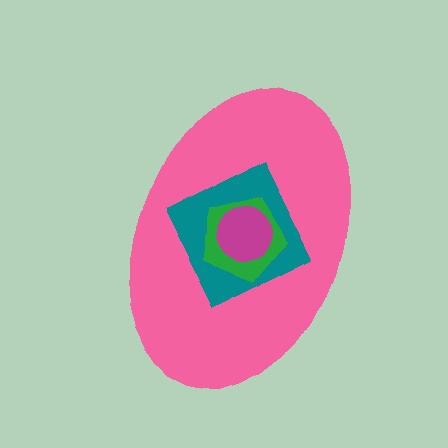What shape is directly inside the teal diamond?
The green pentagon.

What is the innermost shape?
The magenta circle.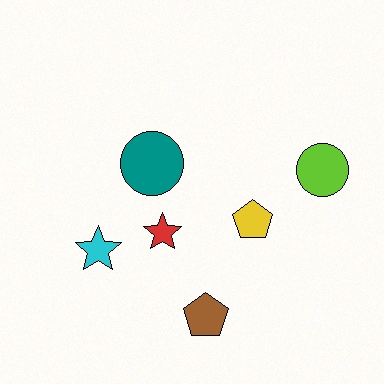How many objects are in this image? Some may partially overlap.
There are 6 objects.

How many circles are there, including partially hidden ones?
There are 2 circles.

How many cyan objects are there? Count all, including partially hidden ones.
There is 1 cyan object.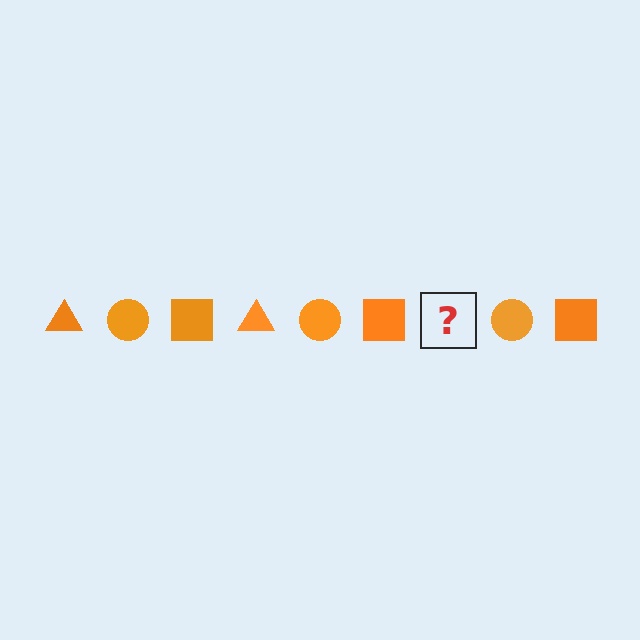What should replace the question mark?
The question mark should be replaced with an orange triangle.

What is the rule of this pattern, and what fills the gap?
The rule is that the pattern cycles through triangle, circle, square shapes in orange. The gap should be filled with an orange triangle.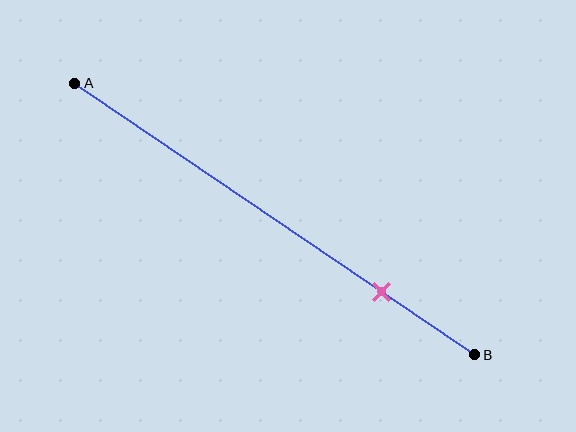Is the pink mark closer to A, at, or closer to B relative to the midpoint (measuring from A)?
The pink mark is closer to point B than the midpoint of segment AB.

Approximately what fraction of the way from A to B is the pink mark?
The pink mark is approximately 75% of the way from A to B.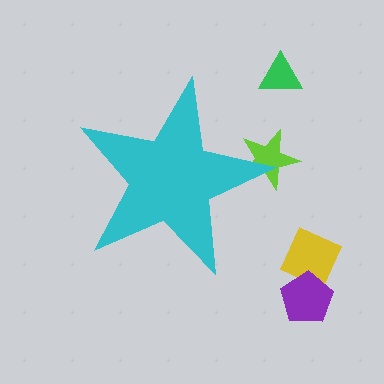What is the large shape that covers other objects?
A cyan star.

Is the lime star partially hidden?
Yes, the lime star is partially hidden behind the cyan star.